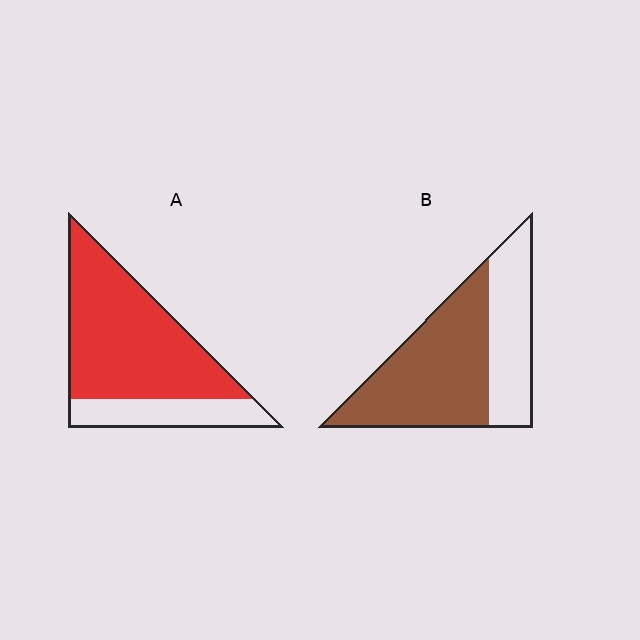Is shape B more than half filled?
Yes.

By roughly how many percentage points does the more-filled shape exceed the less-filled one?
By roughly 10 percentage points (A over B).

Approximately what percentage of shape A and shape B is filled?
A is approximately 75% and B is approximately 65%.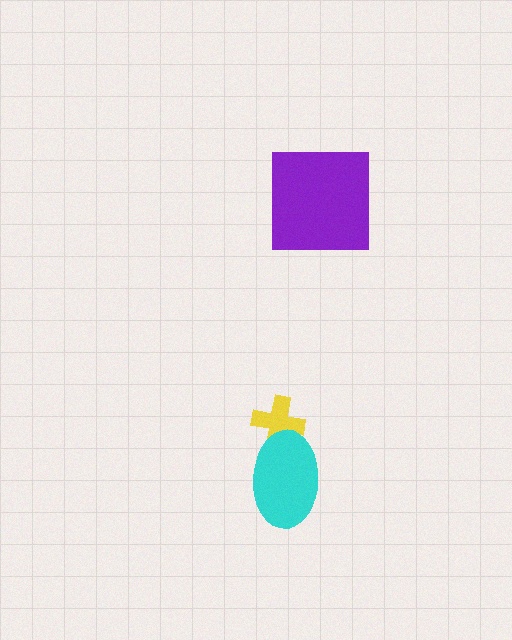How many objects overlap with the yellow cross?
1 object overlaps with the yellow cross.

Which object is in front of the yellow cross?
The cyan ellipse is in front of the yellow cross.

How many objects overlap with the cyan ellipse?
1 object overlaps with the cyan ellipse.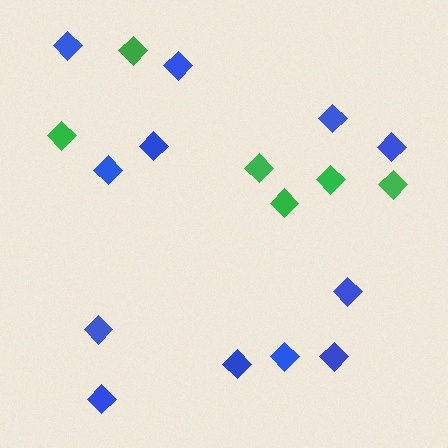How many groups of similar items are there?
There are 2 groups: one group of blue diamonds (12) and one group of green diamonds (6).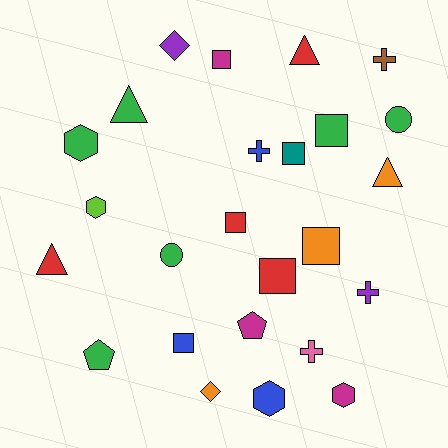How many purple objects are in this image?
There are 2 purple objects.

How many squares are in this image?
There are 7 squares.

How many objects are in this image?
There are 25 objects.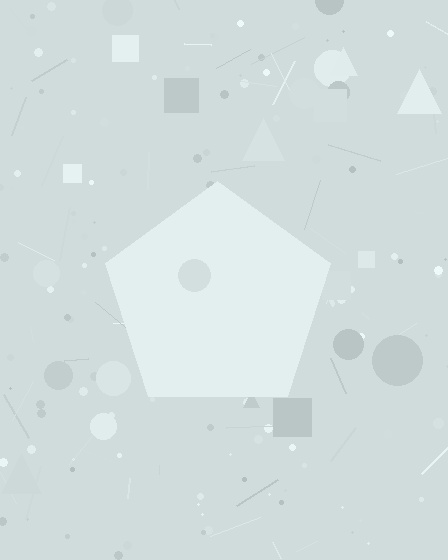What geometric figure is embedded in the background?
A pentagon is embedded in the background.